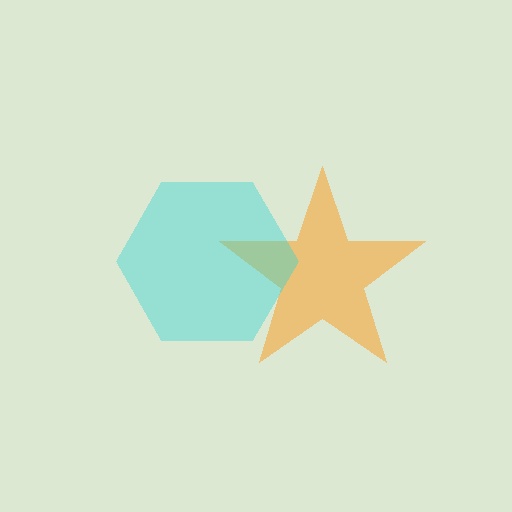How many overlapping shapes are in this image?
There are 2 overlapping shapes in the image.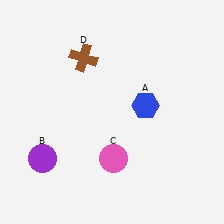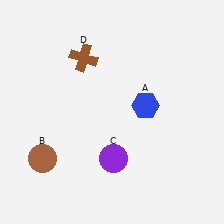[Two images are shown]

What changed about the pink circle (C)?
In Image 1, C is pink. In Image 2, it changed to purple.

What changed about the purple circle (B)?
In Image 1, B is purple. In Image 2, it changed to brown.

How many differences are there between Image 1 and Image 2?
There are 2 differences between the two images.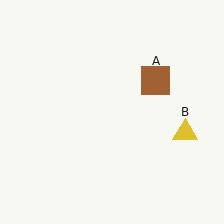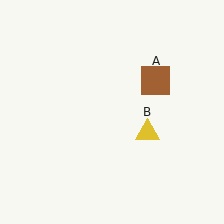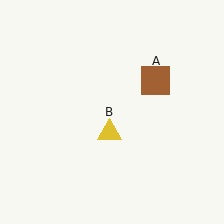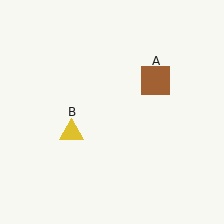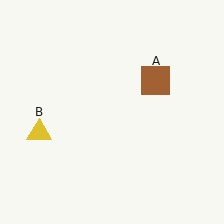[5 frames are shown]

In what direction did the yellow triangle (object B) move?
The yellow triangle (object B) moved left.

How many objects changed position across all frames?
1 object changed position: yellow triangle (object B).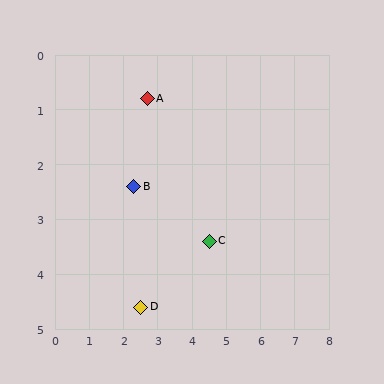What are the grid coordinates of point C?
Point C is at approximately (4.5, 3.4).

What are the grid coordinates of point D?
Point D is at approximately (2.5, 4.6).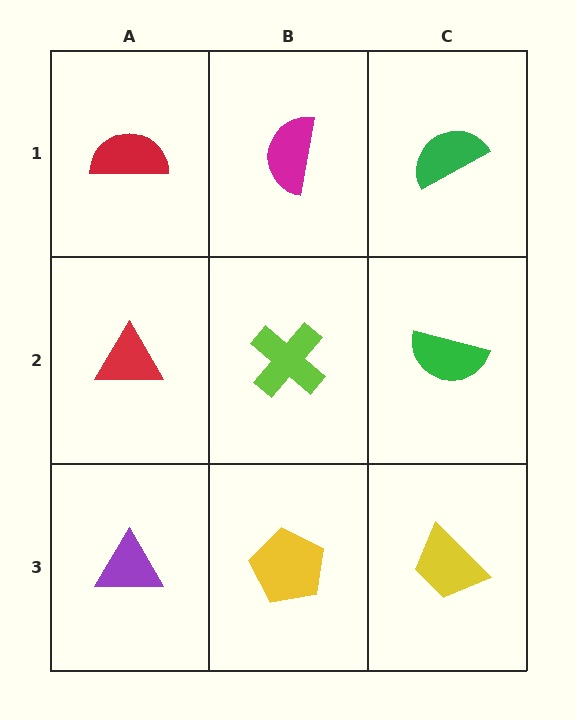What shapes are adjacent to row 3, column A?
A red triangle (row 2, column A), a yellow pentagon (row 3, column B).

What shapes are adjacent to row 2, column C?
A green semicircle (row 1, column C), a yellow trapezoid (row 3, column C), a lime cross (row 2, column B).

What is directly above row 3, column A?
A red triangle.